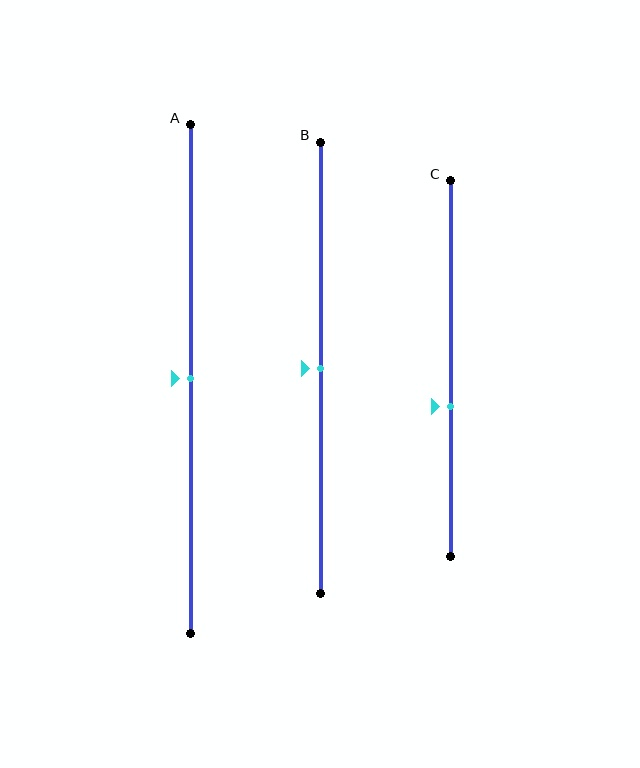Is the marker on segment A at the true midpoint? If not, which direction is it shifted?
Yes, the marker on segment A is at the true midpoint.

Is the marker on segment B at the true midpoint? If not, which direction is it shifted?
Yes, the marker on segment B is at the true midpoint.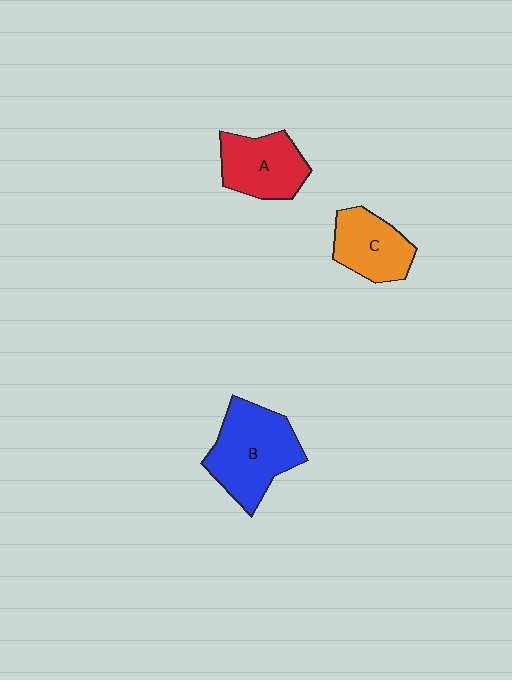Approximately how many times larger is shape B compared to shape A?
Approximately 1.4 times.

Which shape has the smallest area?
Shape C (orange).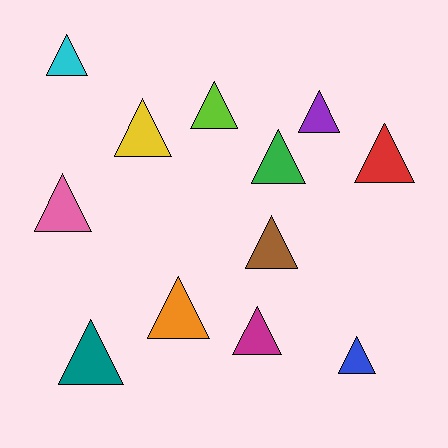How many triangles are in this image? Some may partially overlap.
There are 12 triangles.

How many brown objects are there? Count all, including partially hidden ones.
There is 1 brown object.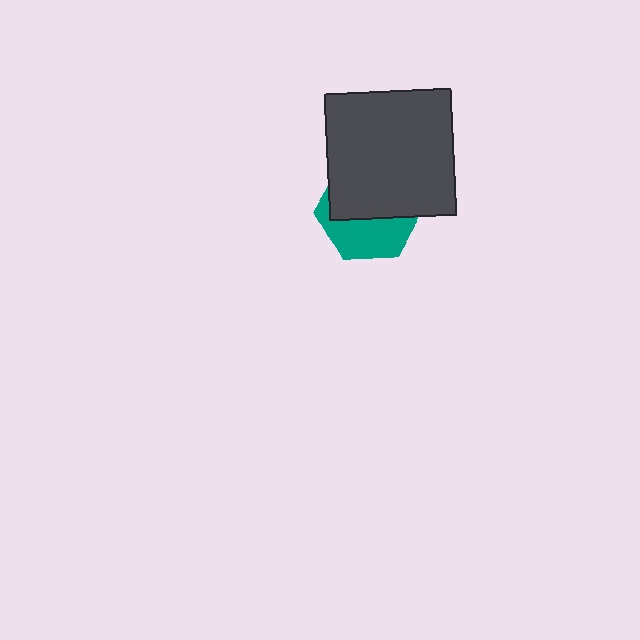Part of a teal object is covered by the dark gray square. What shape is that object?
It is a hexagon.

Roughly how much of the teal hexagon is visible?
A small part of it is visible (roughly 43%).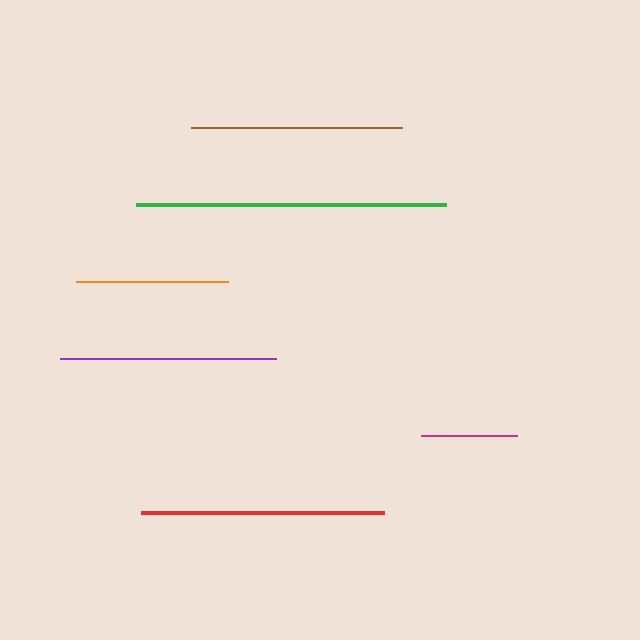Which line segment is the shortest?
The magenta line is the shortest at approximately 96 pixels.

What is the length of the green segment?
The green segment is approximately 310 pixels long.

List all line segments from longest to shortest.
From longest to shortest: green, red, purple, brown, orange, magenta.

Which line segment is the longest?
The green line is the longest at approximately 310 pixels.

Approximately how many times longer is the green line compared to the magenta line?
The green line is approximately 3.2 times the length of the magenta line.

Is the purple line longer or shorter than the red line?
The red line is longer than the purple line.